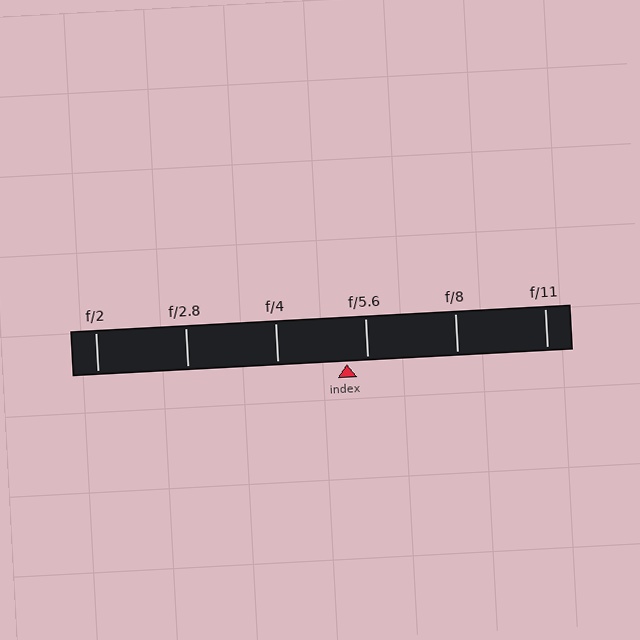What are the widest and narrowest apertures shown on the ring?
The widest aperture shown is f/2 and the narrowest is f/11.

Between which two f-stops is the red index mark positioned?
The index mark is between f/4 and f/5.6.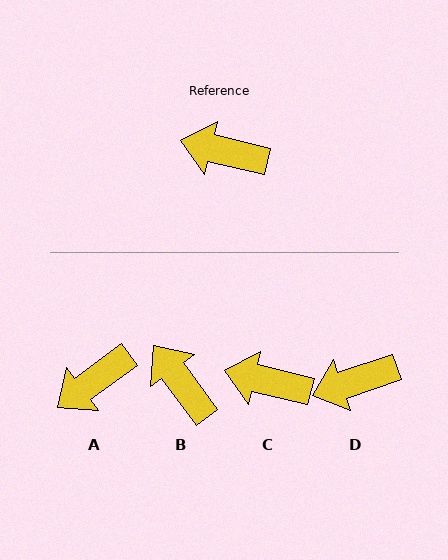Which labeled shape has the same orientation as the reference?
C.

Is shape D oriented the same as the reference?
No, it is off by about 32 degrees.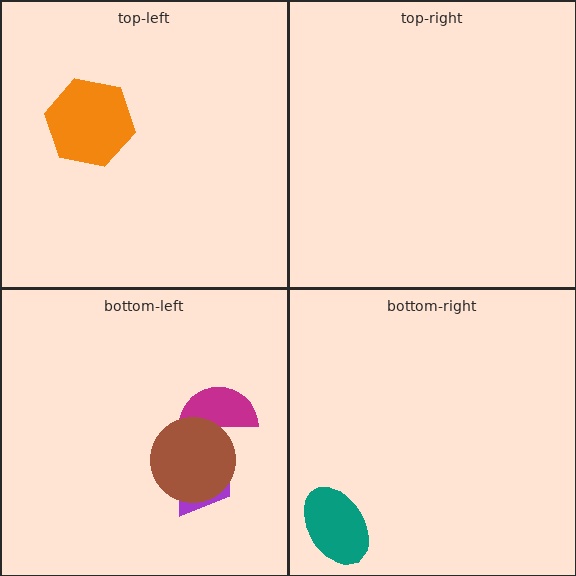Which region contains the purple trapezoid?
The bottom-left region.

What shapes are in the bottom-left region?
The purple trapezoid, the magenta semicircle, the brown circle.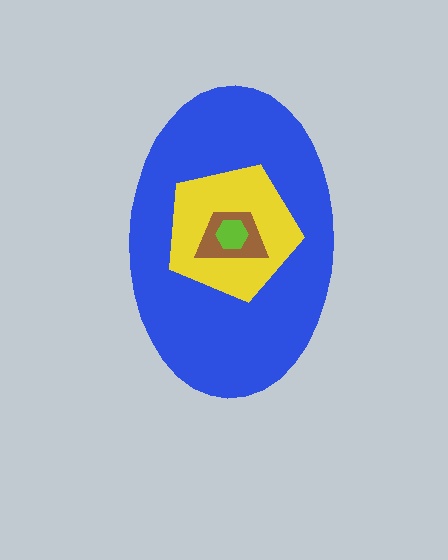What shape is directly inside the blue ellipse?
The yellow pentagon.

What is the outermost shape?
The blue ellipse.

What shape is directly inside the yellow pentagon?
The brown trapezoid.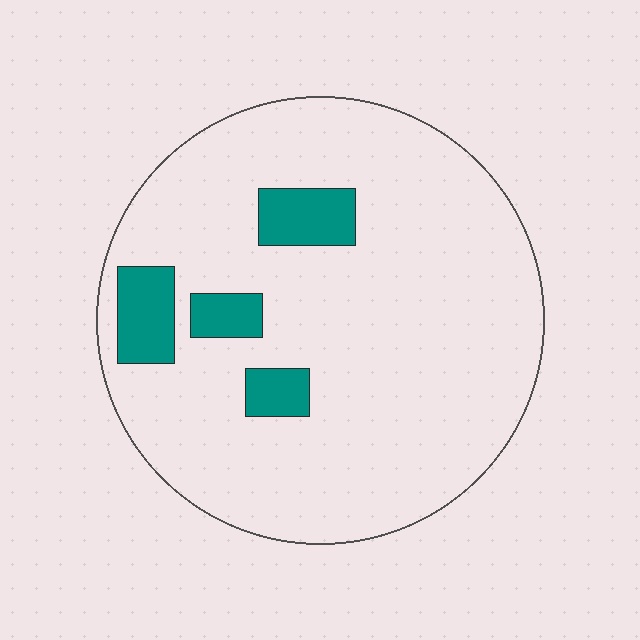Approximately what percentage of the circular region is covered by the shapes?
Approximately 10%.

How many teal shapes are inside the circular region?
4.